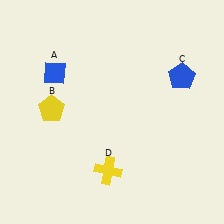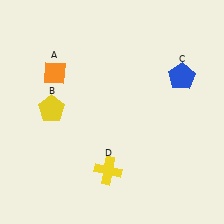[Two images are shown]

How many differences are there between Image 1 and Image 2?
There is 1 difference between the two images.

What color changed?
The diamond (A) changed from blue in Image 1 to orange in Image 2.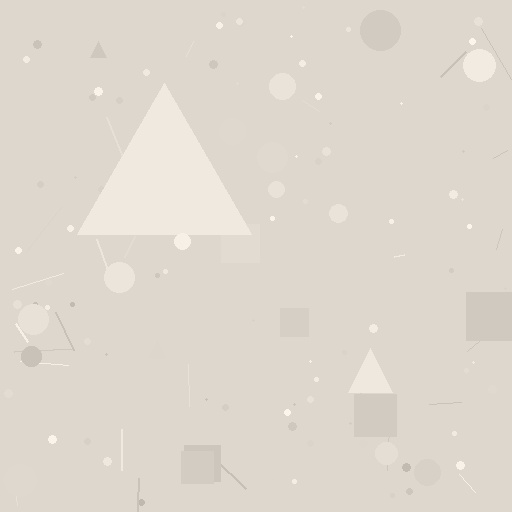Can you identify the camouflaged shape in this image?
The camouflaged shape is a triangle.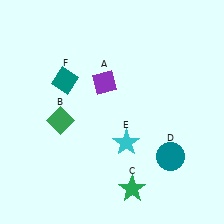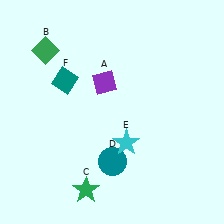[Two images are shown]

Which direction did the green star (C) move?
The green star (C) moved left.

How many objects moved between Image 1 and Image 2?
3 objects moved between the two images.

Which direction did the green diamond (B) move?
The green diamond (B) moved up.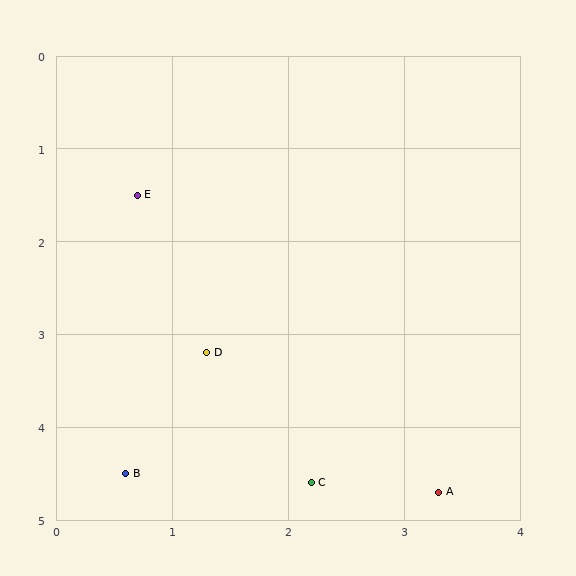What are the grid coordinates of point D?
Point D is at approximately (1.3, 3.2).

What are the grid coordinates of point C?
Point C is at approximately (2.2, 4.6).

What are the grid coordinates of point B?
Point B is at approximately (0.6, 4.5).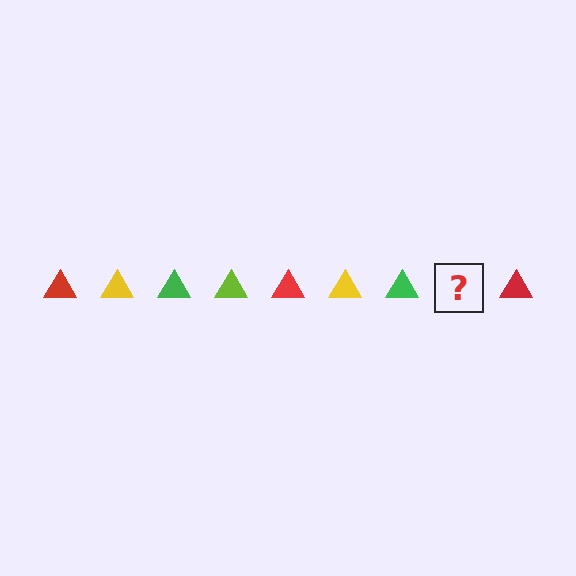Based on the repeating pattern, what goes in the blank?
The blank should be a lime triangle.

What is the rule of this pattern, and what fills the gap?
The rule is that the pattern cycles through red, yellow, green, lime triangles. The gap should be filled with a lime triangle.